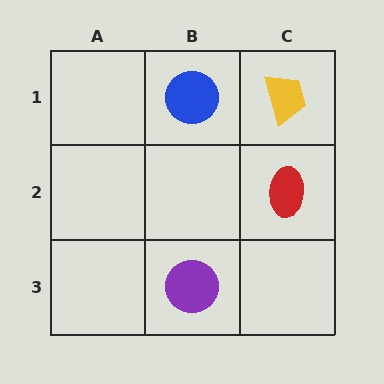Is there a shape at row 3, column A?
No, that cell is empty.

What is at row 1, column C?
A yellow trapezoid.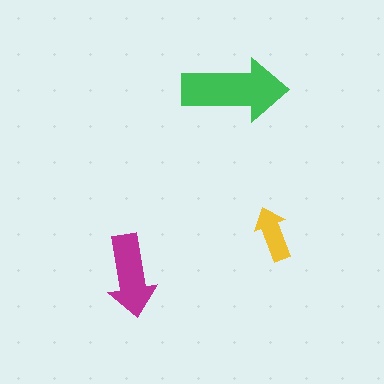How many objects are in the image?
There are 3 objects in the image.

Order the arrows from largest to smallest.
the green one, the magenta one, the yellow one.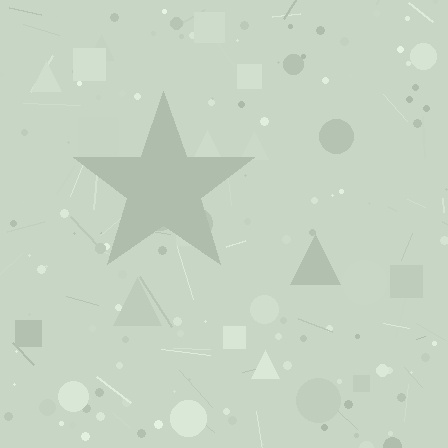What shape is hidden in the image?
A star is hidden in the image.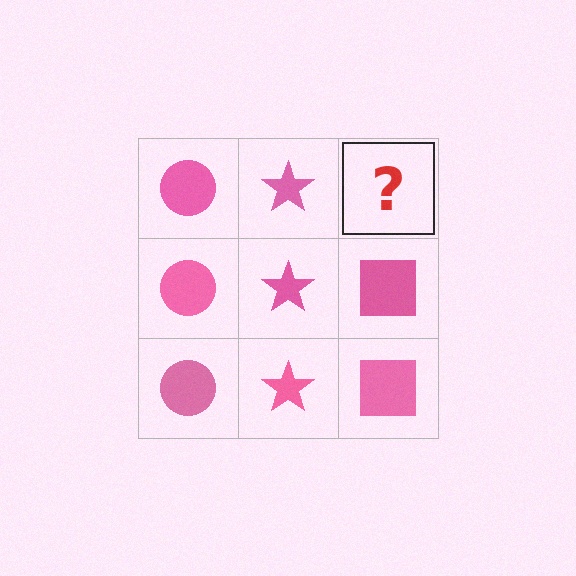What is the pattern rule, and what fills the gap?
The rule is that each column has a consistent shape. The gap should be filled with a pink square.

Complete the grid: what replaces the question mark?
The question mark should be replaced with a pink square.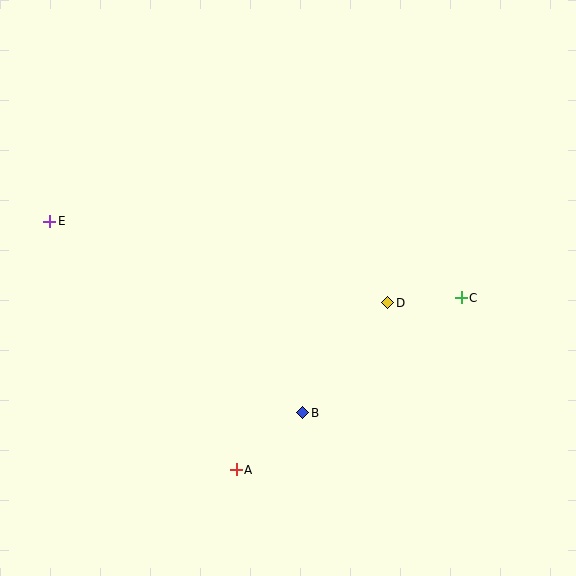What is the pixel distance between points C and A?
The distance between C and A is 283 pixels.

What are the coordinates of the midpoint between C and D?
The midpoint between C and D is at (424, 300).